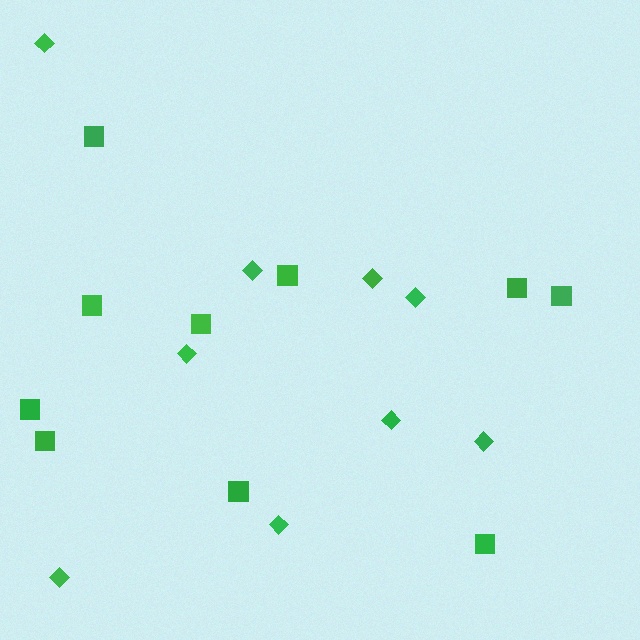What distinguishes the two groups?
There are 2 groups: one group of squares (10) and one group of diamonds (9).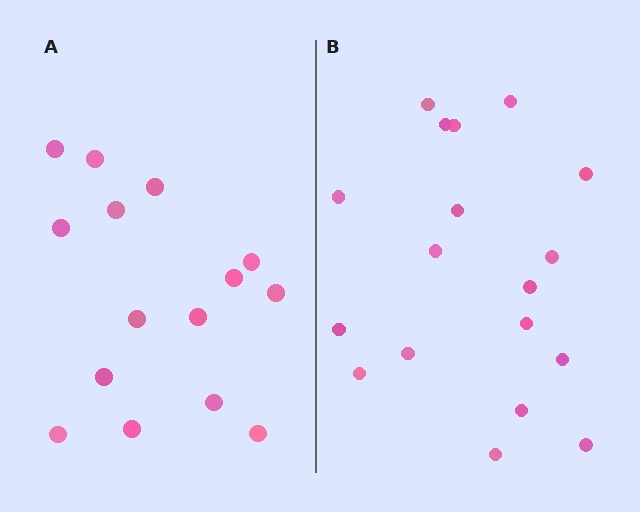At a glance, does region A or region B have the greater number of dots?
Region B (the right region) has more dots.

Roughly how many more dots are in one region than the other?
Region B has just a few more — roughly 2 or 3 more dots than region A.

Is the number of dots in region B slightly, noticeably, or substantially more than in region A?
Region B has only slightly more — the two regions are fairly close. The ratio is roughly 1.2 to 1.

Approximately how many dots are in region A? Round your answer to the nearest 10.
About 20 dots. (The exact count is 15, which rounds to 20.)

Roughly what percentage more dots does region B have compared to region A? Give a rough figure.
About 20% more.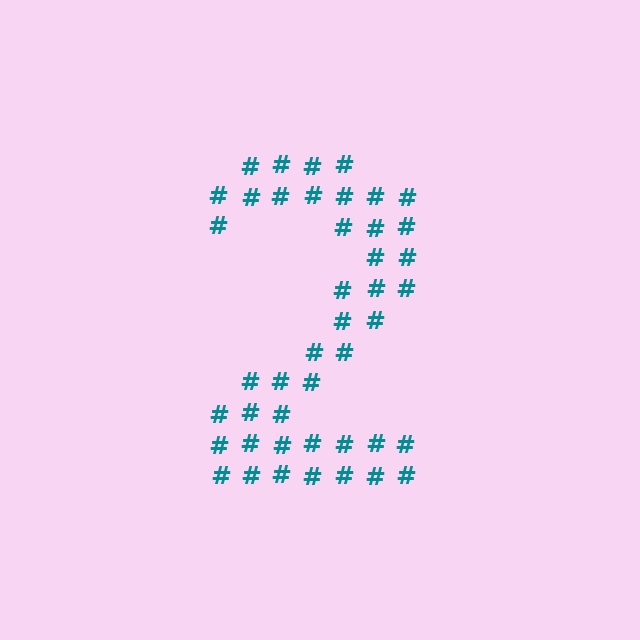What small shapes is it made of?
It is made of small hash symbols.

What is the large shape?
The large shape is the digit 2.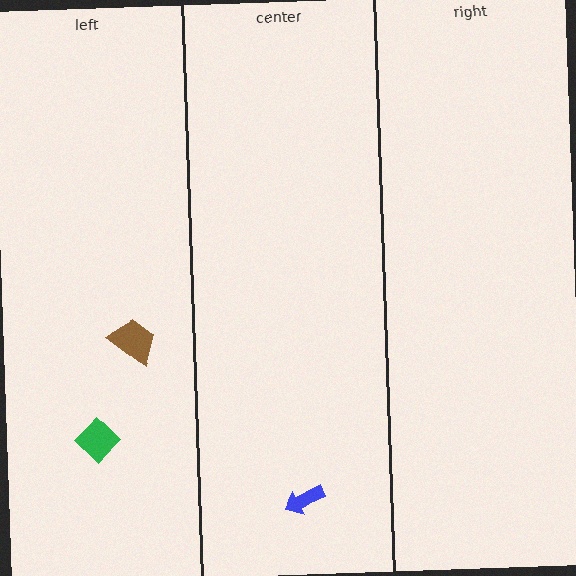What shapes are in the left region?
The green diamond, the brown trapezoid.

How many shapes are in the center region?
1.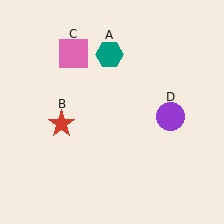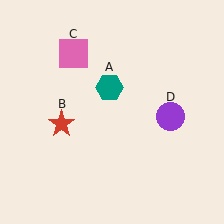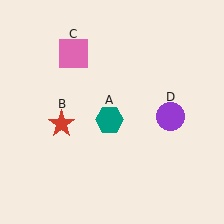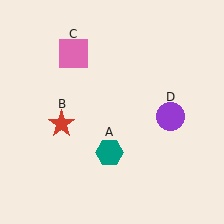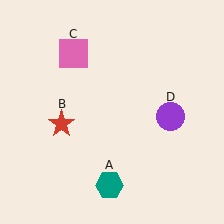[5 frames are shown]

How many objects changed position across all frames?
1 object changed position: teal hexagon (object A).